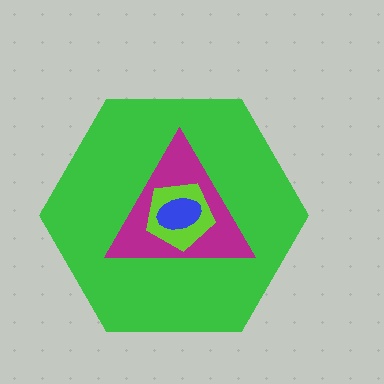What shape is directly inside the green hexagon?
The magenta triangle.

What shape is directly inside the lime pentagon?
The blue ellipse.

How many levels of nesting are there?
4.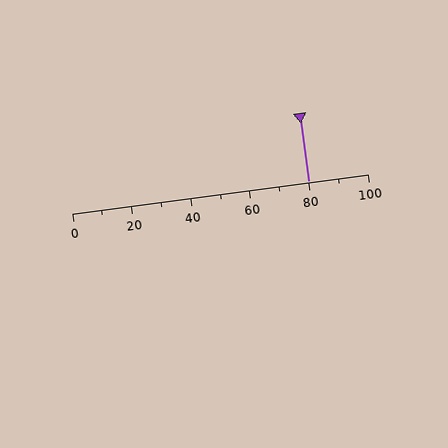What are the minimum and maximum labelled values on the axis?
The axis runs from 0 to 100.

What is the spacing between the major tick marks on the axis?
The major ticks are spaced 20 apart.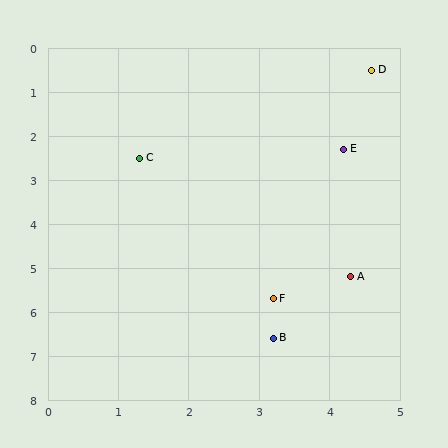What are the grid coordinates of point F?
Point F is at approximately (3.2, 5.7).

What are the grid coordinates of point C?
Point C is at approximately (1.3, 2.5).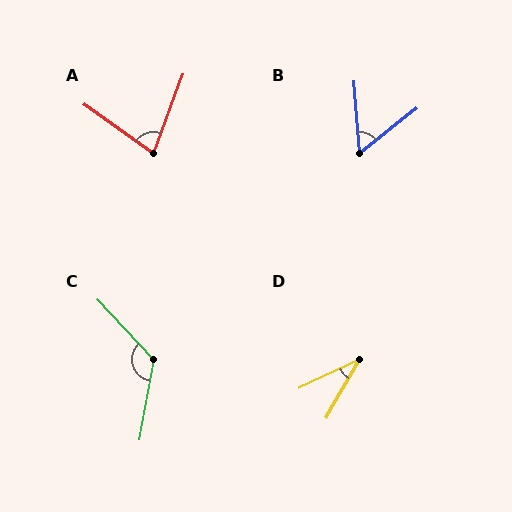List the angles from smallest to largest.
D (35°), B (56°), A (75°), C (127°).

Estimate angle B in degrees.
Approximately 56 degrees.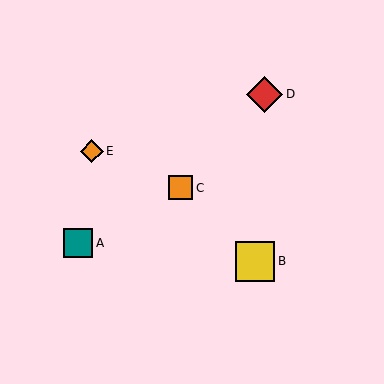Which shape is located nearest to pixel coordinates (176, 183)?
The orange square (labeled C) at (181, 188) is nearest to that location.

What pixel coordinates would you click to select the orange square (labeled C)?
Click at (181, 188) to select the orange square C.